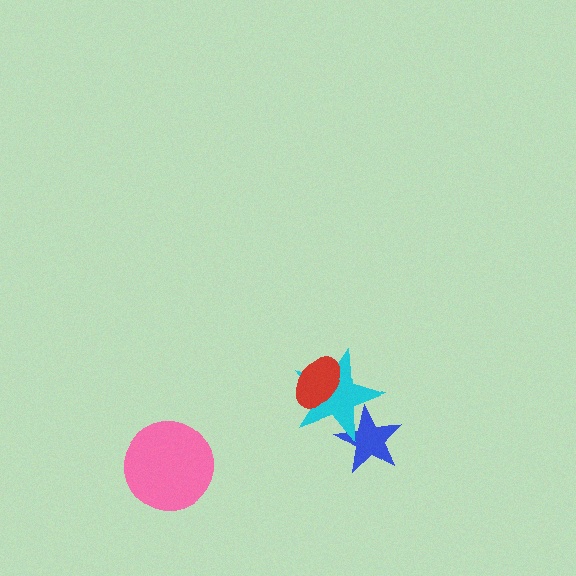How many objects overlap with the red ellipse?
1 object overlaps with the red ellipse.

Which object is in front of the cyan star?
The red ellipse is in front of the cyan star.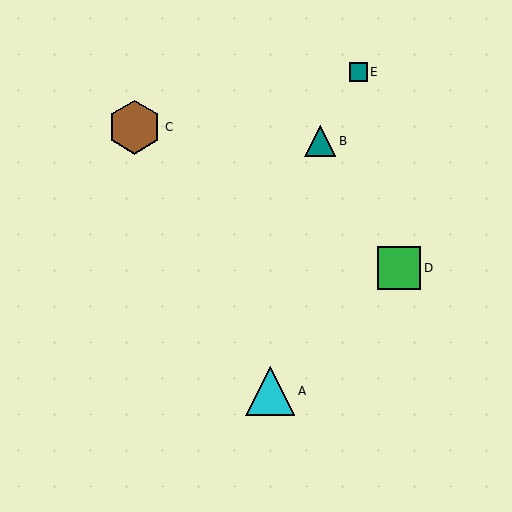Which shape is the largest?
The brown hexagon (labeled C) is the largest.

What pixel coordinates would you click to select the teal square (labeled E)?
Click at (358, 72) to select the teal square E.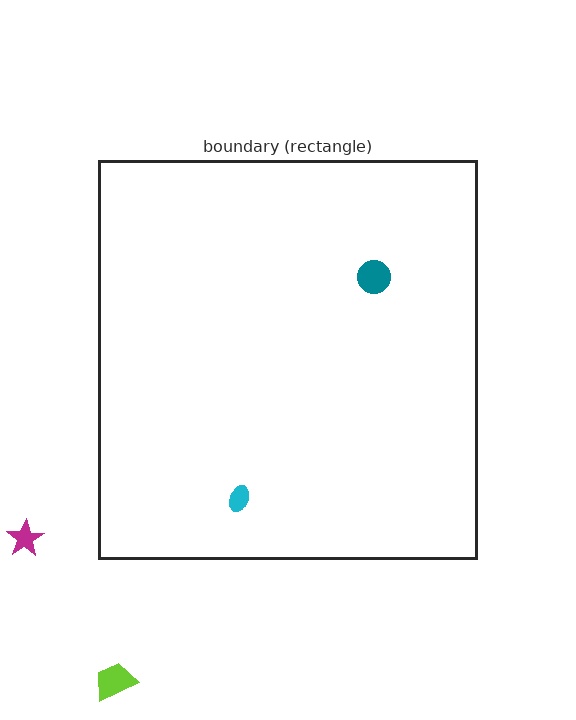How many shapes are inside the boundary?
2 inside, 2 outside.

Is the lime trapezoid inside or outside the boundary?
Outside.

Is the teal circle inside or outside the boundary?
Inside.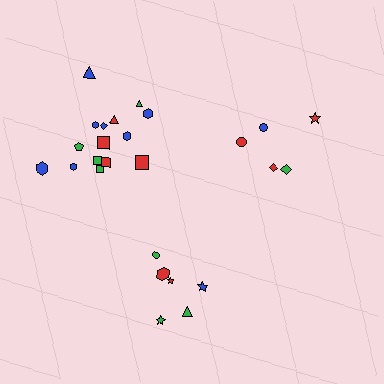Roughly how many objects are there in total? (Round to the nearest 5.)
Roughly 25 objects in total.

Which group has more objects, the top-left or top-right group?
The top-left group.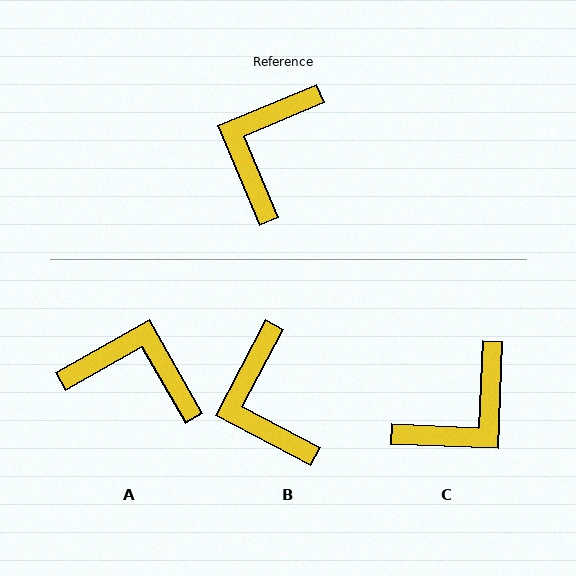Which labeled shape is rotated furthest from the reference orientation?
C, about 155 degrees away.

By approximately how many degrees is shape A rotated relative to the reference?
Approximately 83 degrees clockwise.